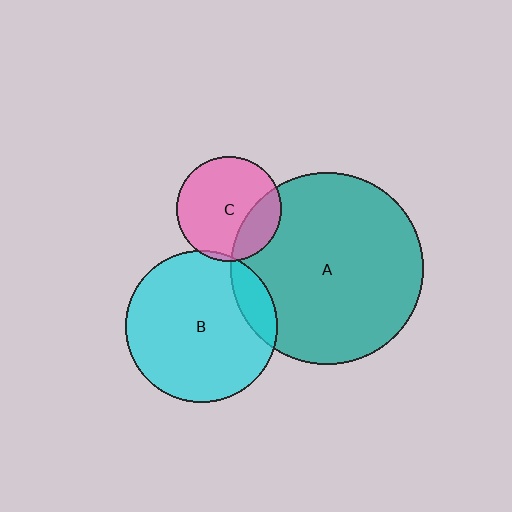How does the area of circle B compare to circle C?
Approximately 2.1 times.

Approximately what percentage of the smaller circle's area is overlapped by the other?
Approximately 25%.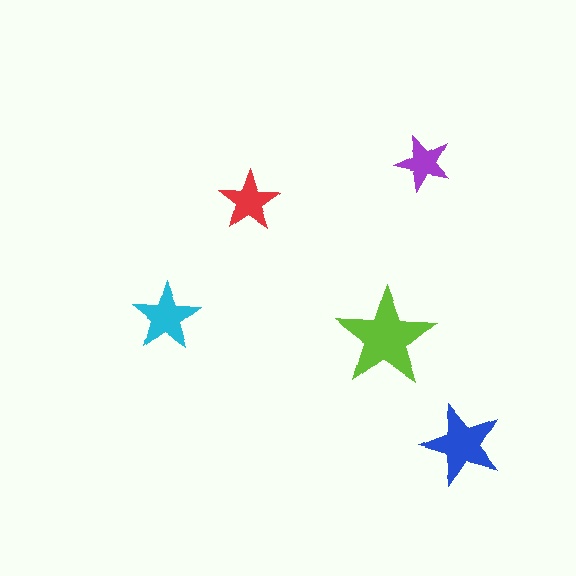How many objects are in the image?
There are 5 objects in the image.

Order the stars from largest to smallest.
the lime one, the blue one, the cyan one, the red one, the purple one.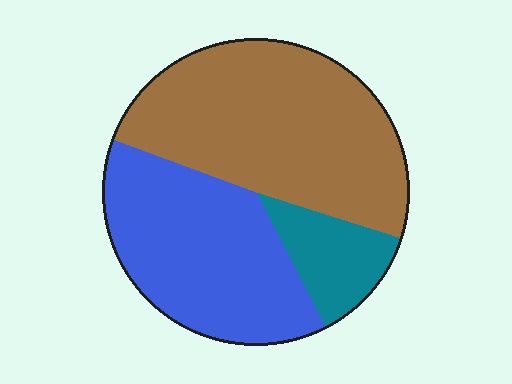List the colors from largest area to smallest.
From largest to smallest: brown, blue, teal.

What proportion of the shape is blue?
Blue covers about 40% of the shape.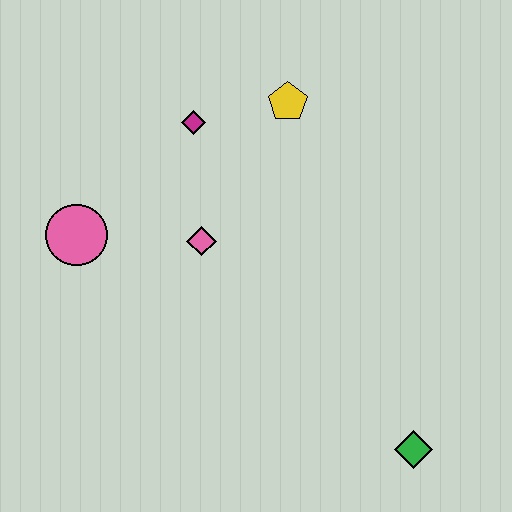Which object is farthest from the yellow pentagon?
The green diamond is farthest from the yellow pentagon.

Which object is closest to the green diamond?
The pink diamond is closest to the green diamond.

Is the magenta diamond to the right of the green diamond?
No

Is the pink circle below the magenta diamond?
Yes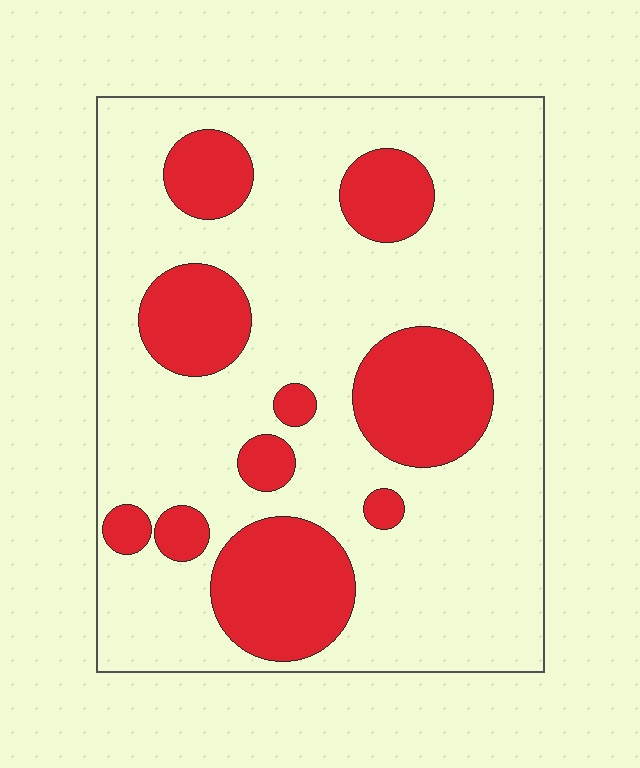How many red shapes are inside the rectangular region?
10.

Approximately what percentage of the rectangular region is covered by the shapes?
Approximately 25%.